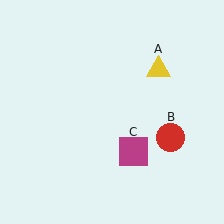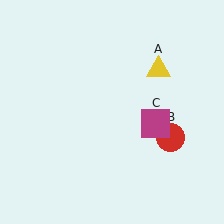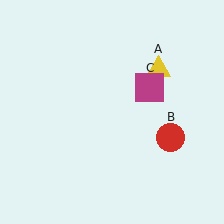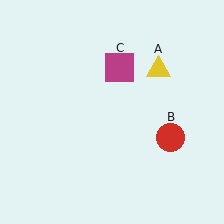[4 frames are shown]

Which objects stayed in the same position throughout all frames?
Yellow triangle (object A) and red circle (object B) remained stationary.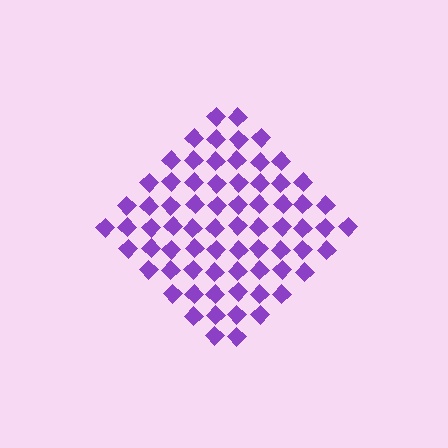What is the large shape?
The large shape is a diamond.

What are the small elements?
The small elements are diamonds.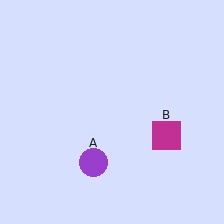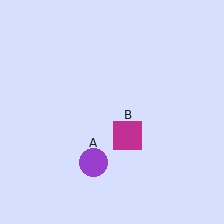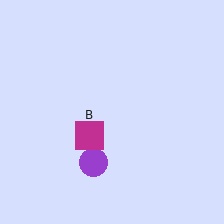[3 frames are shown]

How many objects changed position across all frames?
1 object changed position: magenta square (object B).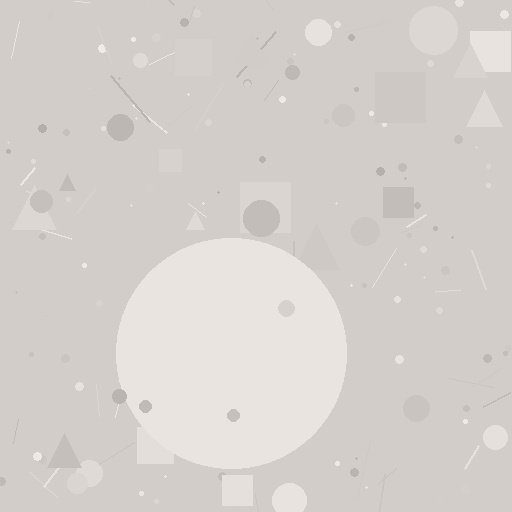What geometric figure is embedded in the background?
A circle is embedded in the background.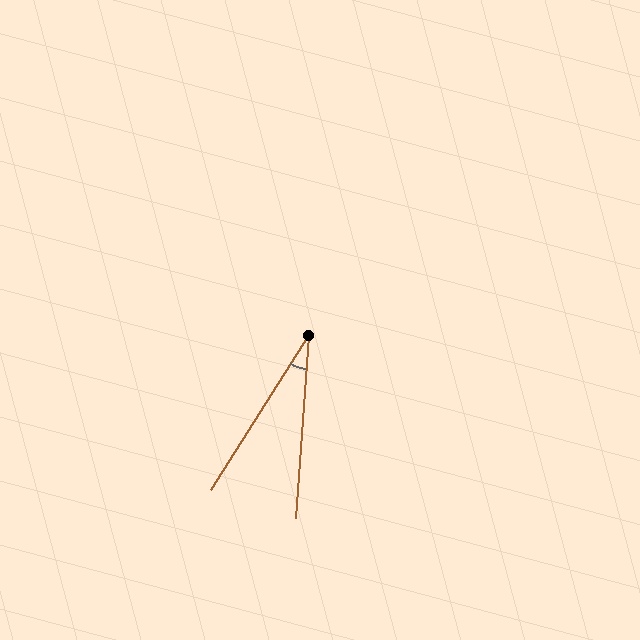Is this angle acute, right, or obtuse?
It is acute.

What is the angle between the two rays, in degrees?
Approximately 28 degrees.